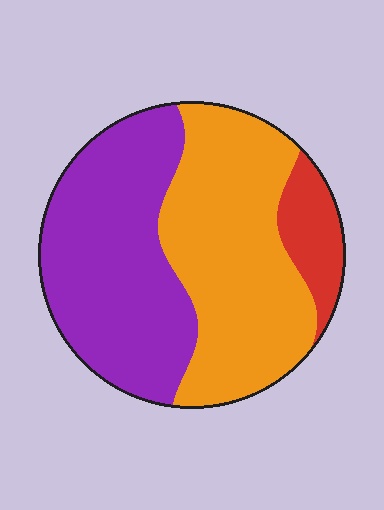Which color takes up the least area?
Red, at roughly 10%.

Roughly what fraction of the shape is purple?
Purple covers about 45% of the shape.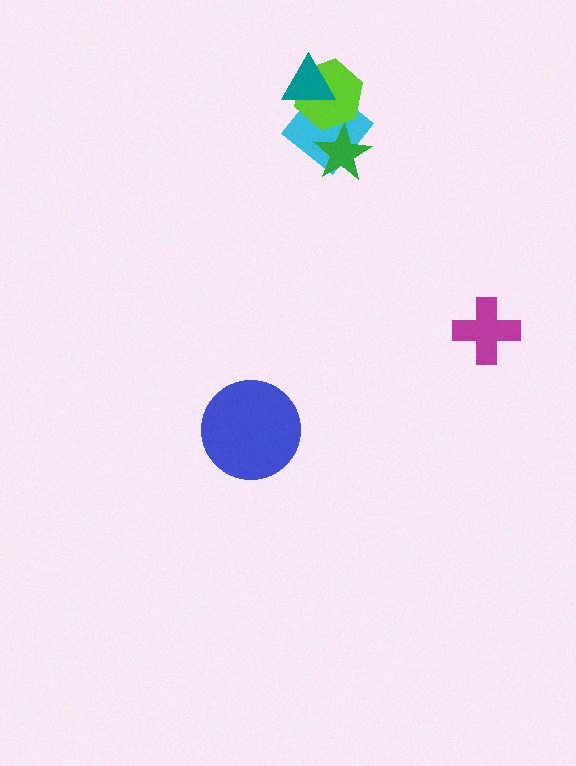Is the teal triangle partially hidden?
No, no other shape covers it.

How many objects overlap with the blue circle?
0 objects overlap with the blue circle.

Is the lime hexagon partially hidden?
Yes, it is partially covered by another shape.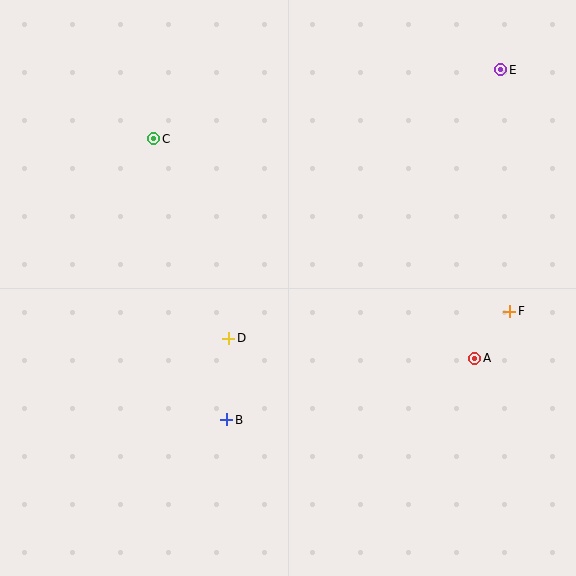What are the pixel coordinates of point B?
Point B is at (227, 420).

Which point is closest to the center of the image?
Point D at (229, 338) is closest to the center.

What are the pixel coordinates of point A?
Point A is at (475, 358).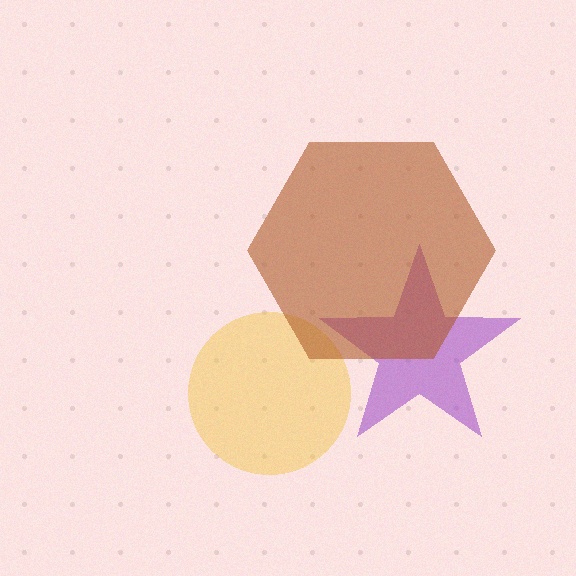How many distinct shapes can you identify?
There are 3 distinct shapes: a yellow circle, a purple star, a brown hexagon.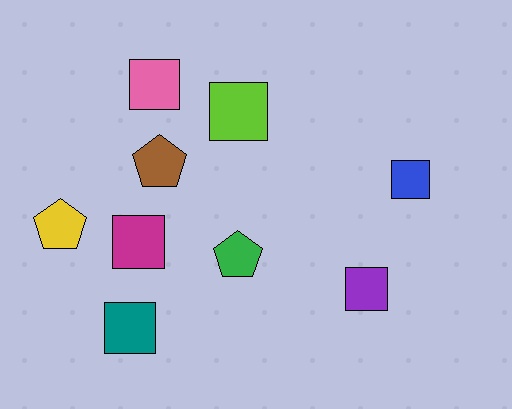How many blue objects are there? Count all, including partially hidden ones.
There is 1 blue object.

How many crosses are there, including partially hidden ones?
There are no crosses.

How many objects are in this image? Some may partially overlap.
There are 9 objects.